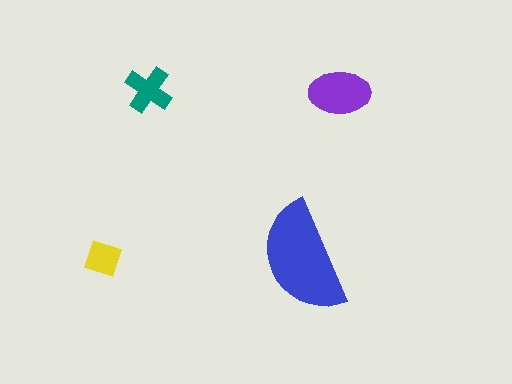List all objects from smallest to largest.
The yellow diamond, the teal cross, the purple ellipse, the blue semicircle.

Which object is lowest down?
The blue semicircle is bottommost.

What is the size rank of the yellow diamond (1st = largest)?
4th.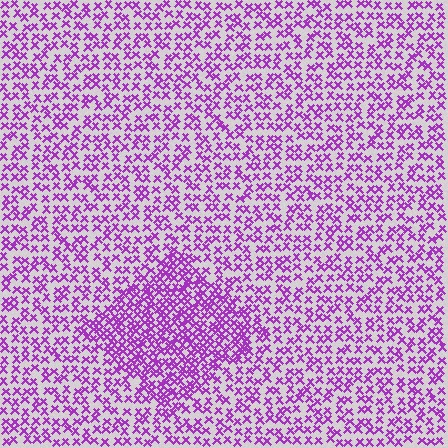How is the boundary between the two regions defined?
The boundary is defined by a change in element density (approximately 1.9x ratio). All elements are the same color, size, and shape.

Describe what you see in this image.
The image contains small purple elements arranged at two different densities. A diamond-shaped region is visible where the elements are more densely packed than the surrounding area.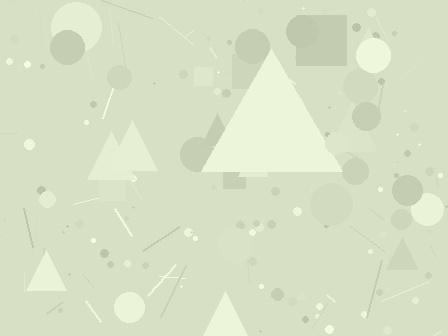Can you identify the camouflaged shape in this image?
The camouflaged shape is a triangle.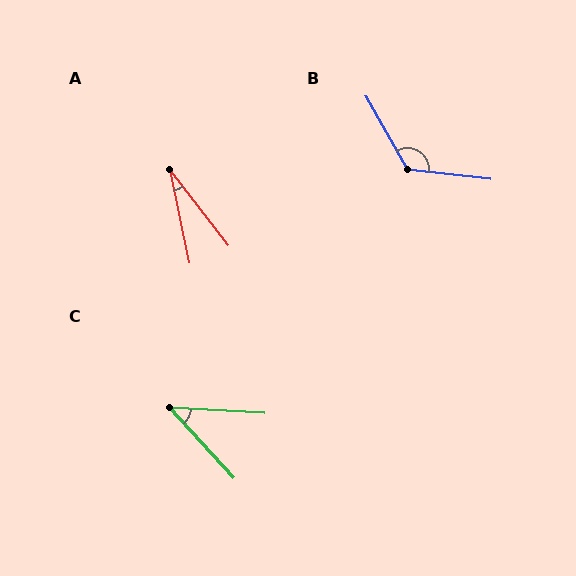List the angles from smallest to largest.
A (26°), C (44°), B (126°).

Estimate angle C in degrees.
Approximately 44 degrees.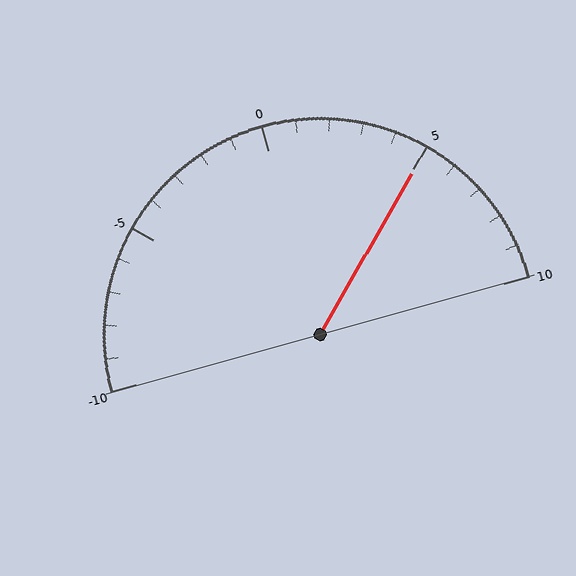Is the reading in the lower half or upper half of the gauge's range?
The reading is in the upper half of the range (-10 to 10).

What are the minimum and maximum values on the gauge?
The gauge ranges from -10 to 10.